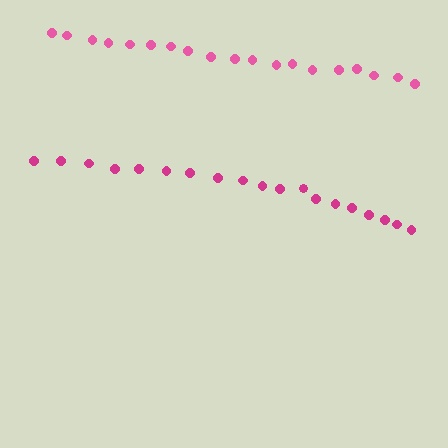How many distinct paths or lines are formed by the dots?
There are 2 distinct paths.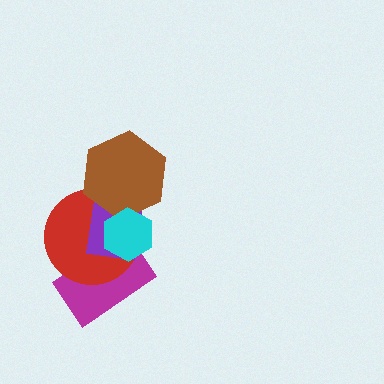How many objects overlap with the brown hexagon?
3 objects overlap with the brown hexagon.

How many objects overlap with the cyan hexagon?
4 objects overlap with the cyan hexagon.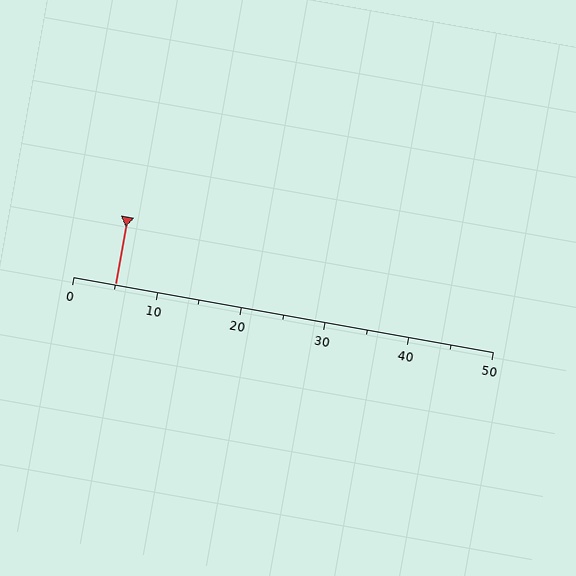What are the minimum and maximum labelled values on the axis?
The axis runs from 0 to 50.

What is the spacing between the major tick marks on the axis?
The major ticks are spaced 10 apart.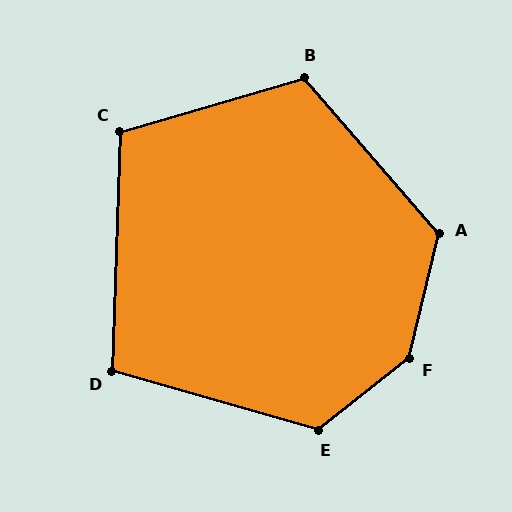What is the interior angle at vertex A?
Approximately 126 degrees (obtuse).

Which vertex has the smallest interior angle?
D, at approximately 104 degrees.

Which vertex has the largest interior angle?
F, at approximately 141 degrees.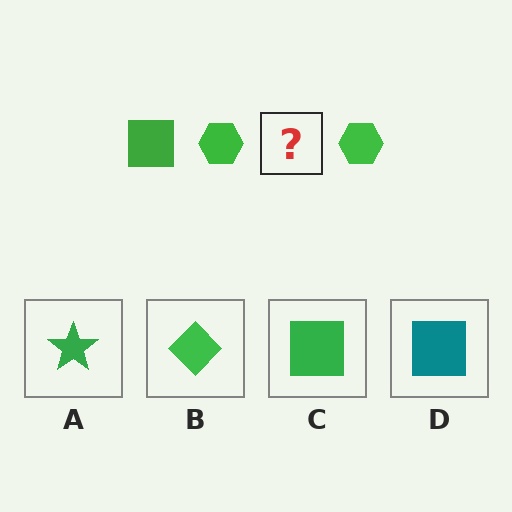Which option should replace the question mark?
Option C.